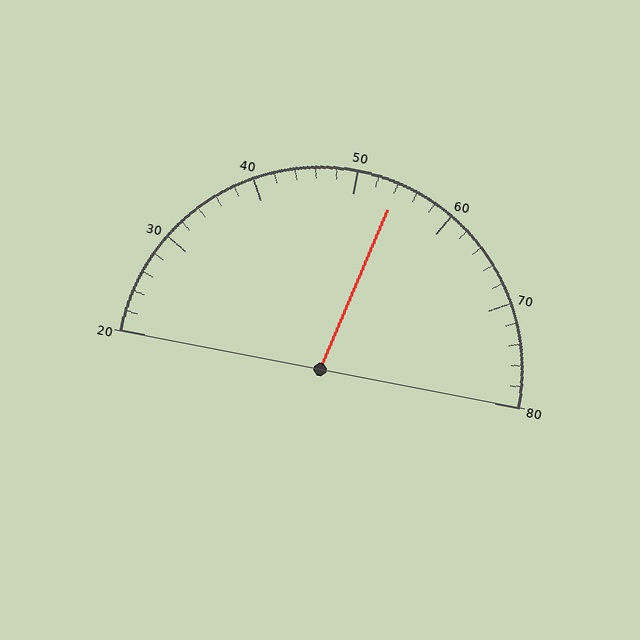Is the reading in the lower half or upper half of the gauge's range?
The reading is in the upper half of the range (20 to 80).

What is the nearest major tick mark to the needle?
The nearest major tick mark is 50.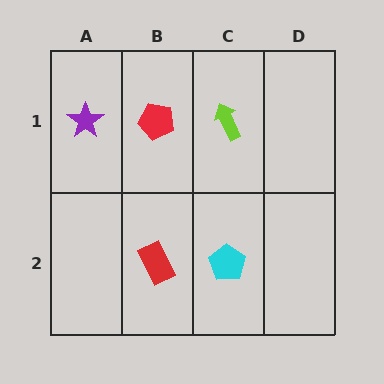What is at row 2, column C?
A cyan pentagon.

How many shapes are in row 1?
3 shapes.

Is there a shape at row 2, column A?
No, that cell is empty.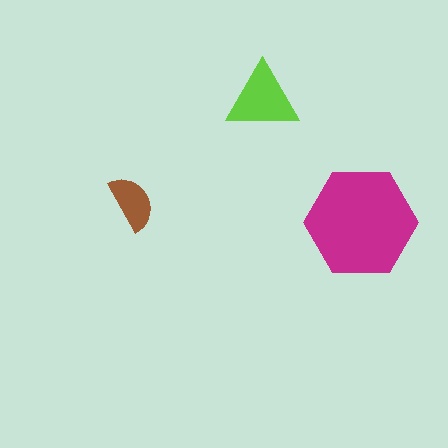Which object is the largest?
The magenta hexagon.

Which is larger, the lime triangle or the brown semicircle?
The lime triangle.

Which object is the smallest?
The brown semicircle.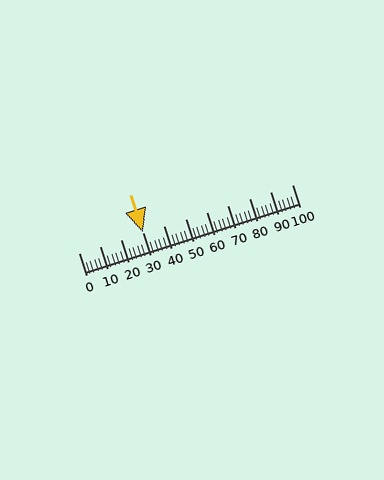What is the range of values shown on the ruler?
The ruler shows values from 0 to 100.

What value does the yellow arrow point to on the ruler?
The yellow arrow points to approximately 30.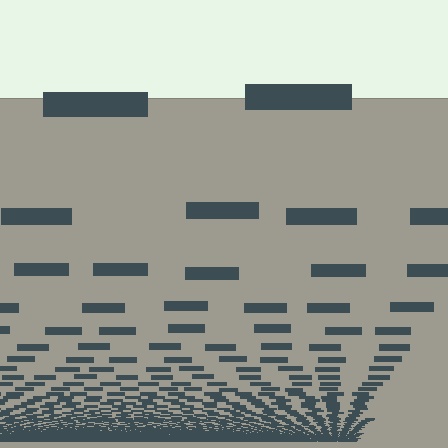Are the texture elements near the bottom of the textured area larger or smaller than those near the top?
Smaller. The gradient is inverted — elements near the bottom are smaller and denser.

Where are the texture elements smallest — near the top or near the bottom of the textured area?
Near the bottom.